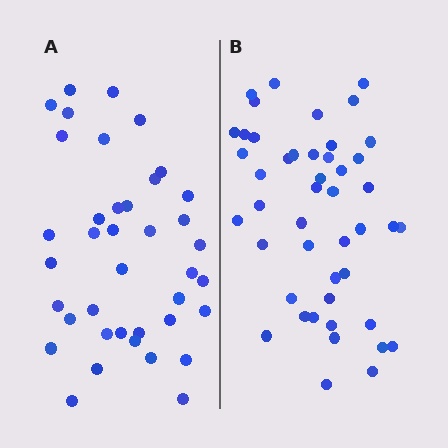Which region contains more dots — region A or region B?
Region B (the right region) has more dots.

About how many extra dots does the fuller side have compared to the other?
Region B has roughly 8 or so more dots than region A.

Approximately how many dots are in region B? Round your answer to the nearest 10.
About 50 dots. (The exact count is 46, which rounds to 50.)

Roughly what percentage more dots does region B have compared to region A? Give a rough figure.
About 20% more.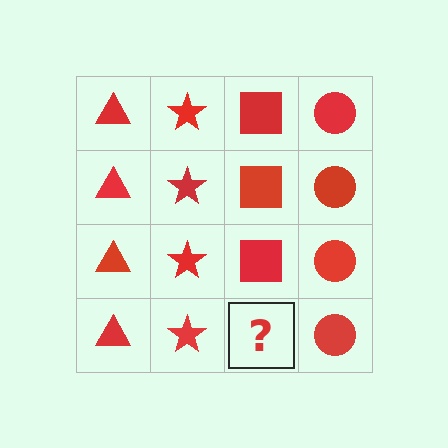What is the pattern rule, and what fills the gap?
The rule is that each column has a consistent shape. The gap should be filled with a red square.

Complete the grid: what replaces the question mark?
The question mark should be replaced with a red square.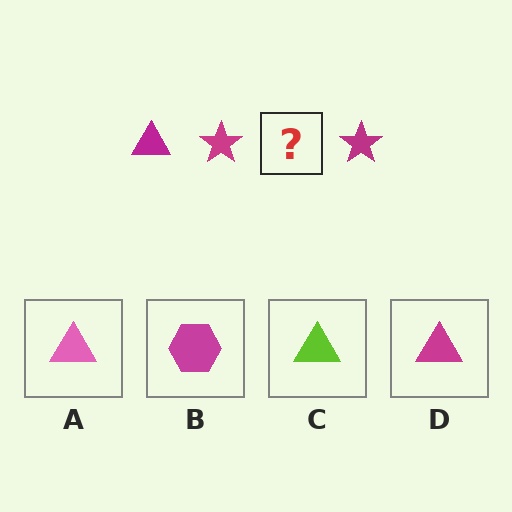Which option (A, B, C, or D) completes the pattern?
D.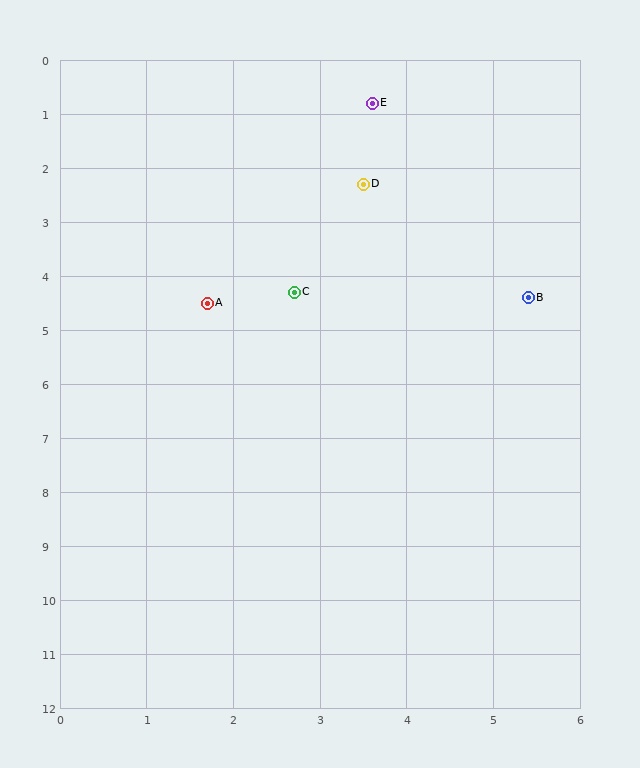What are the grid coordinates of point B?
Point B is at approximately (5.4, 4.4).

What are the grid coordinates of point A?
Point A is at approximately (1.7, 4.5).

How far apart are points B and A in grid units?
Points B and A are about 3.7 grid units apart.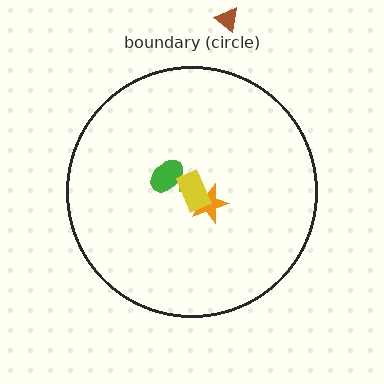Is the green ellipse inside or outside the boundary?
Inside.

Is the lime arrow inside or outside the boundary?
Inside.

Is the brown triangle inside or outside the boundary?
Outside.